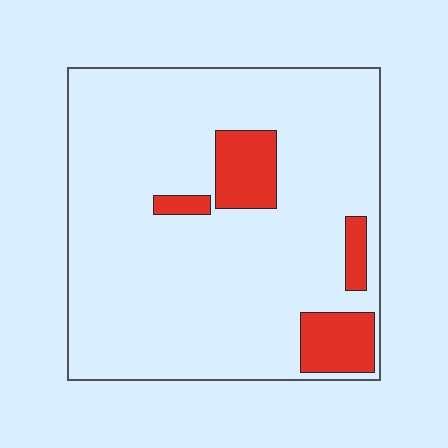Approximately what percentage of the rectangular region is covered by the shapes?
Approximately 10%.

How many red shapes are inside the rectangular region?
4.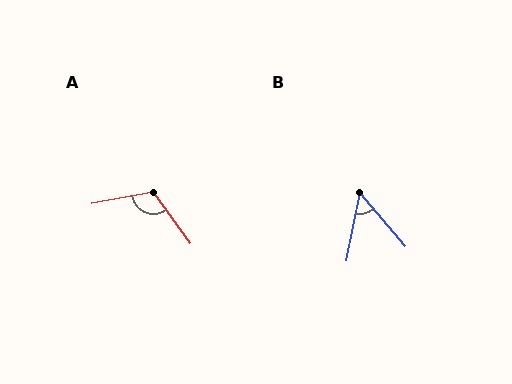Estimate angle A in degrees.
Approximately 116 degrees.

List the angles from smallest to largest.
B (52°), A (116°).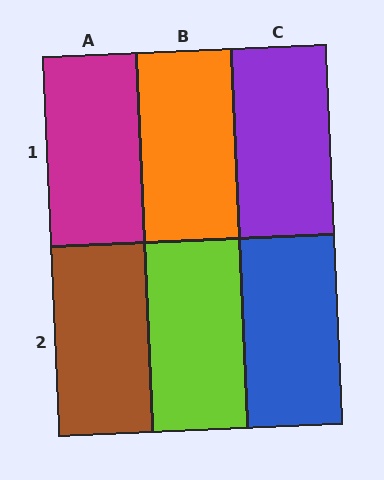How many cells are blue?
1 cell is blue.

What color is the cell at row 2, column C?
Blue.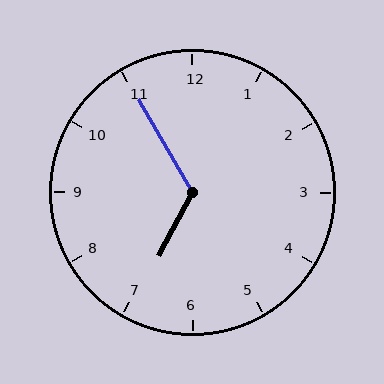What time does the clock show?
6:55.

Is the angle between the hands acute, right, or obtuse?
It is obtuse.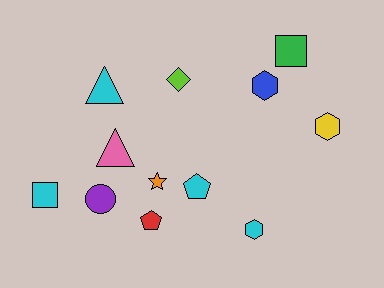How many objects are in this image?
There are 12 objects.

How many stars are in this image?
There is 1 star.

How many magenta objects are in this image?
There are no magenta objects.